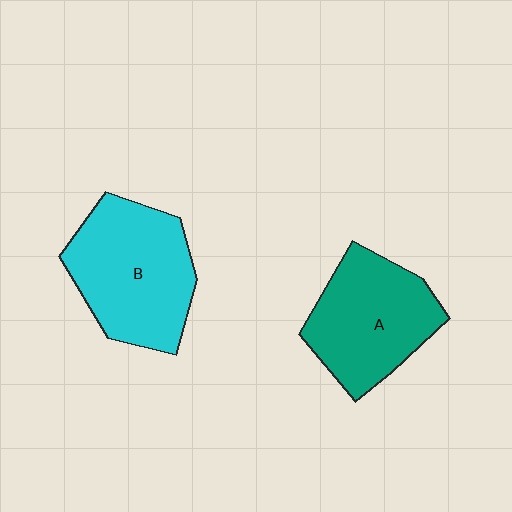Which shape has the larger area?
Shape B (cyan).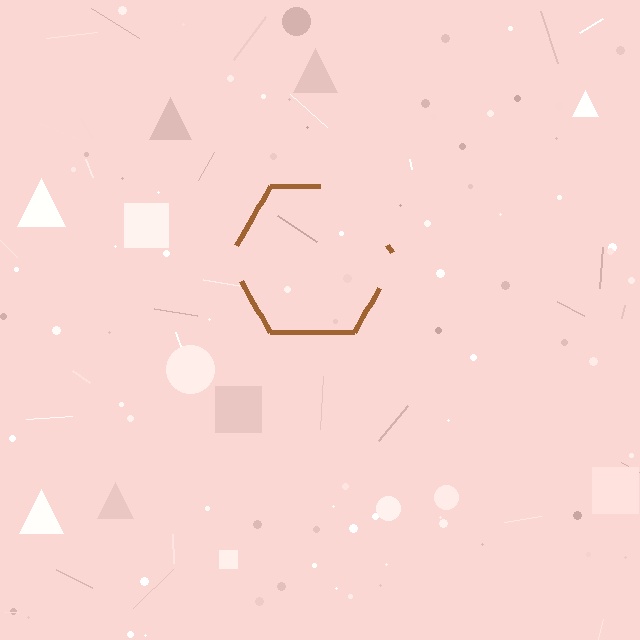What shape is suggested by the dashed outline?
The dashed outline suggests a hexagon.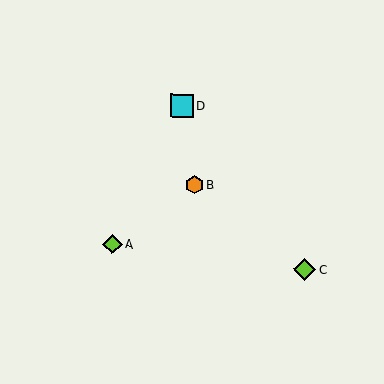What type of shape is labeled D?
Shape D is a cyan square.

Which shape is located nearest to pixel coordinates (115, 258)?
The lime diamond (labeled A) at (112, 244) is nearest to that location.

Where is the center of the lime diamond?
The center of the lime diamond is at (112, 244).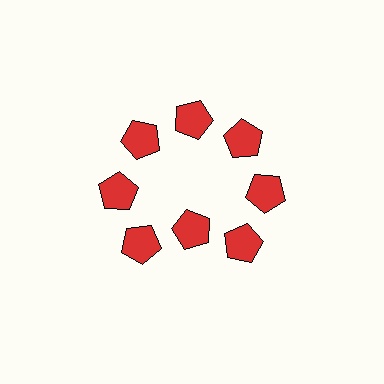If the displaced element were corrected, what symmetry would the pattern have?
It would have 8-fold rotational symmetry — the pattern would map onto itself every 45 degrees.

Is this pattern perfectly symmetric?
No. The 8 red pentagons are arranged in a ring, but one element near the 6 o'clock position is pulled inward toward the center, breaking the 8-fold rotational symmetry.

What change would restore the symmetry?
The symmetry would be restored by moving it outward, back onto the ring so that all 8 pentagons sit at equal angles and equal distance from the center.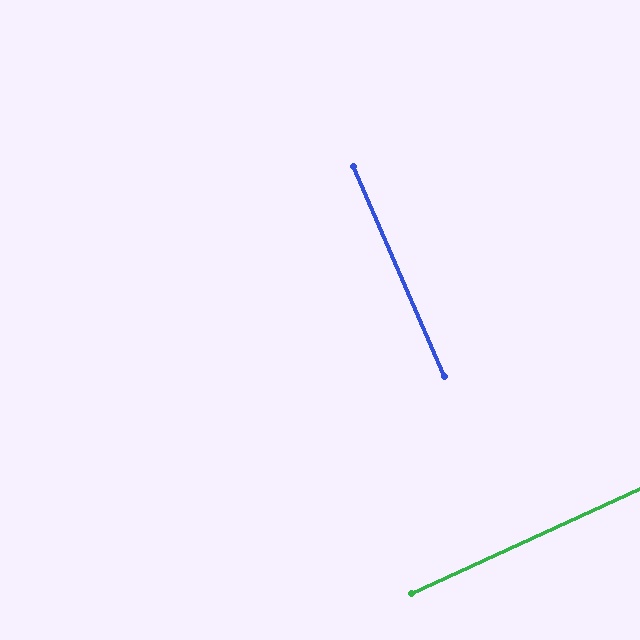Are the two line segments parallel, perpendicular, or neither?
Perpendicular — they meet at approximately 89°.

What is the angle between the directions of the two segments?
Approximately 89 degrees.